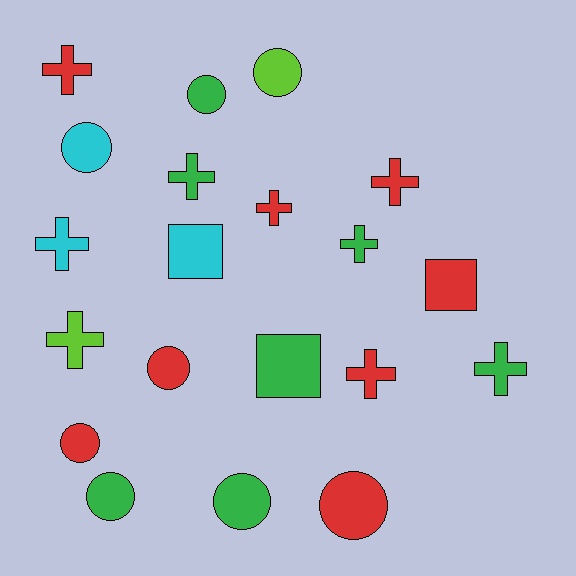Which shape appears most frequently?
Cross, with 9 objects.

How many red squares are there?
There is 1 red square.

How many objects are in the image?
There are 20 objects.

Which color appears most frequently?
Red, with 8 objects.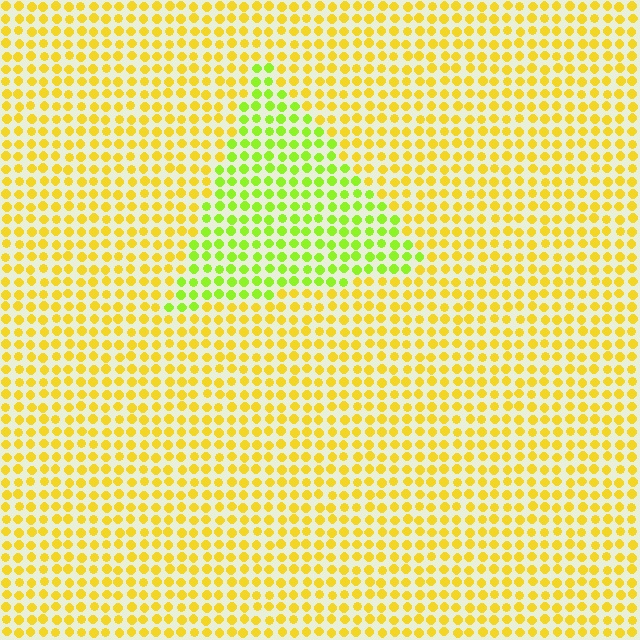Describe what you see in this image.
The image is filled with small yellow elements in a uniform arrangement. A triangle-shaped region is visible where the elements are tinted to a slightly different hue, forming a subtle color boundary.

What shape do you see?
I see a triangle.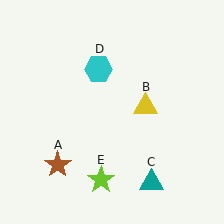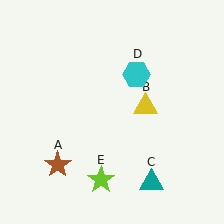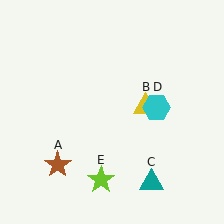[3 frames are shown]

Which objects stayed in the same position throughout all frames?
Brown star (object A) and yellow triangle (object B) and teal triangle (object C) and lime star (object E) remained stationary.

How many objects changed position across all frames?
1 object changed position: cyan hexagon (object D).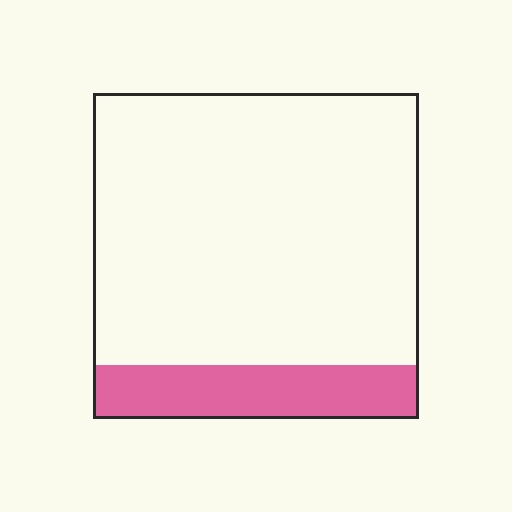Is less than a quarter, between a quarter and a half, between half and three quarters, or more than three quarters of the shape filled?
Less than a quarter.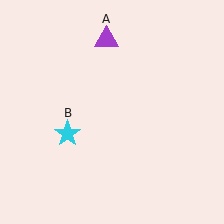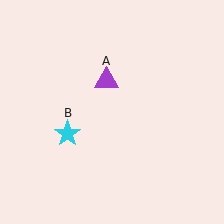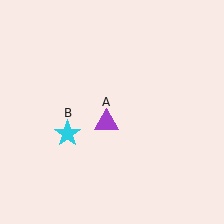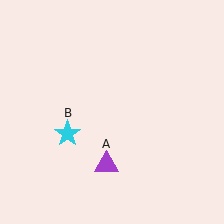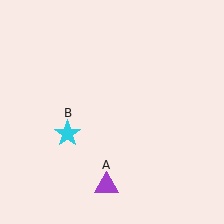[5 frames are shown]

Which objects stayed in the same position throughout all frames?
Cyan star (object B) remained stationary.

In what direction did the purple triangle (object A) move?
The purple triangle (object A) moved down.